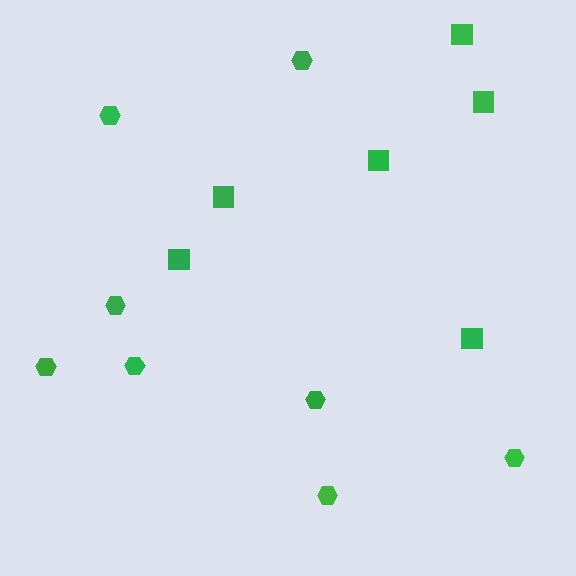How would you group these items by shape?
There are 2 groups: one group of hexagons (8) and one group of squares (6).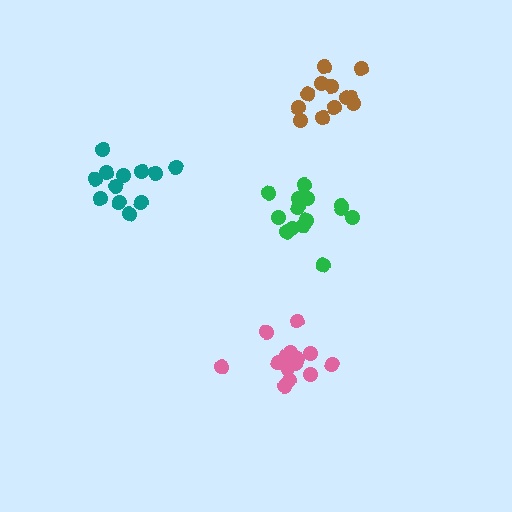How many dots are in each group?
Group 1: 12 dots, Group 2: 14 dots, Group 3: 14 dots, Group 4: 12 dots (52 total).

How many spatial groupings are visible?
There are 4 spatial groupings.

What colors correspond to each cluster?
The clusters are colored: teal, green, pink, brown.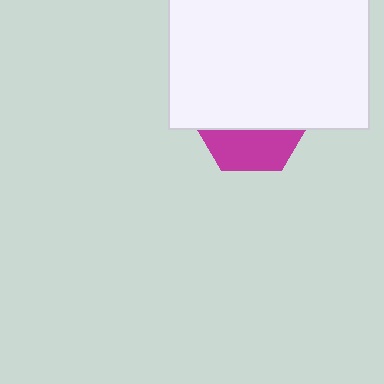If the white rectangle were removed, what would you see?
You would see the complete magenta hexagon.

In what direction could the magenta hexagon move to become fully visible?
The magenta hexagon could move down. That would shift it out from behind the white rectangle entirely.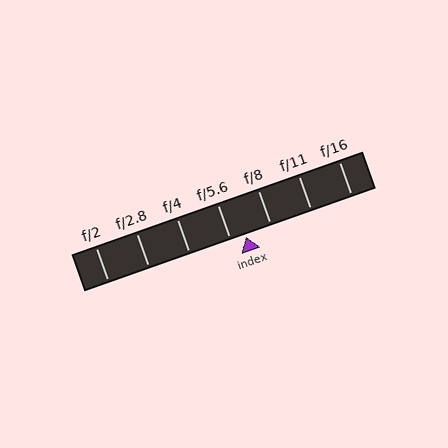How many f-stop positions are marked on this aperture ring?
There are 7 f-stop positions marked.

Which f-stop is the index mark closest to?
The index mark is closest to f/5.6.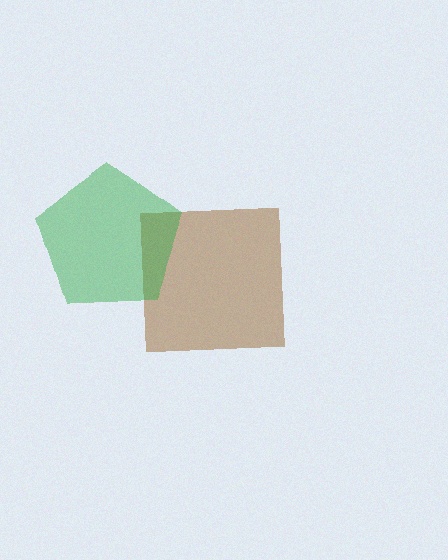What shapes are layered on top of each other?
The layered shapes are: a brown square, a green pentagon.